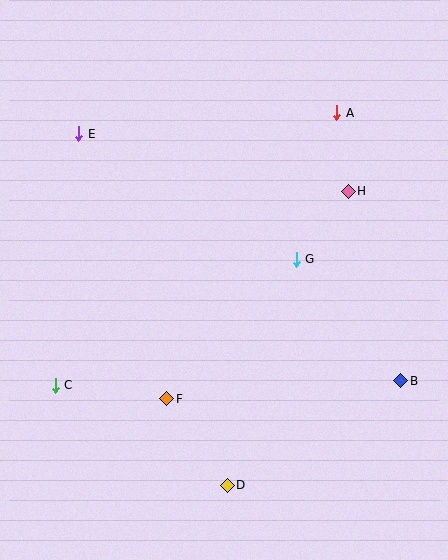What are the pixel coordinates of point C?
Point C is at (55, 385).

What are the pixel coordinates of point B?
Point B is at (401, 381).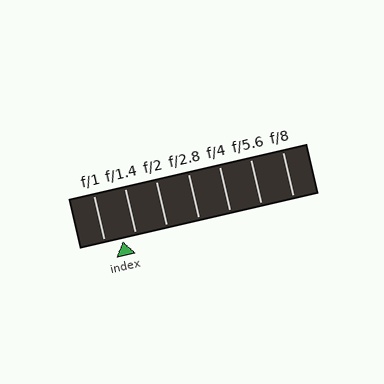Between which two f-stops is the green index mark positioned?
The index mark is between f/1 and f/1.4.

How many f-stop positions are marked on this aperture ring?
There are 7 f-stop positions marked.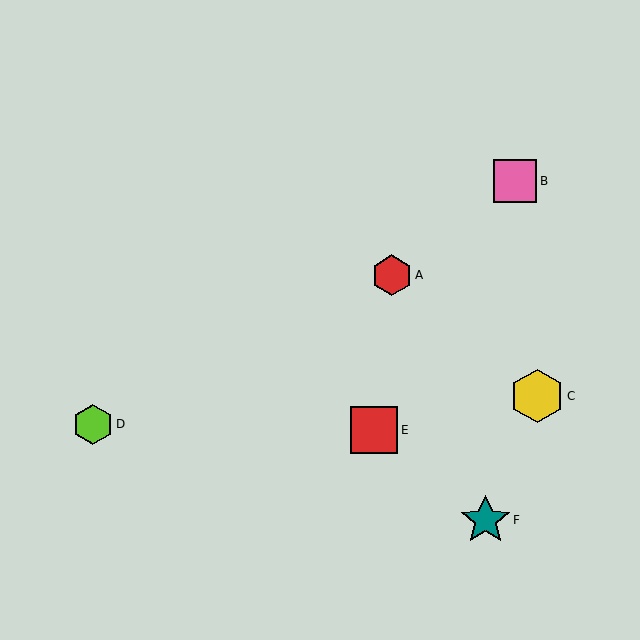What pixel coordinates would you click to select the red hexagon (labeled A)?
Click at (392, 275) to select the red hexagon A.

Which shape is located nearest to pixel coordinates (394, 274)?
The red hexagon (labeled A) at (392, 275) is nearest to that location.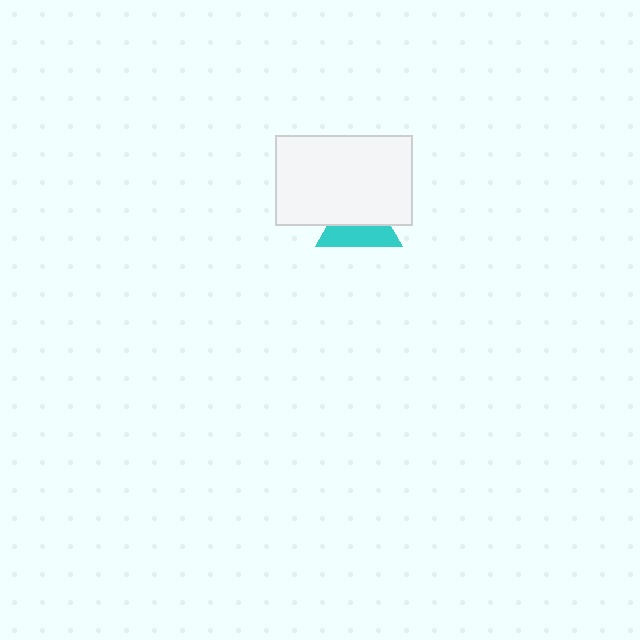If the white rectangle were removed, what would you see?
You would see the complete cyan triangle.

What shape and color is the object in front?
The object in front is a white rectangle.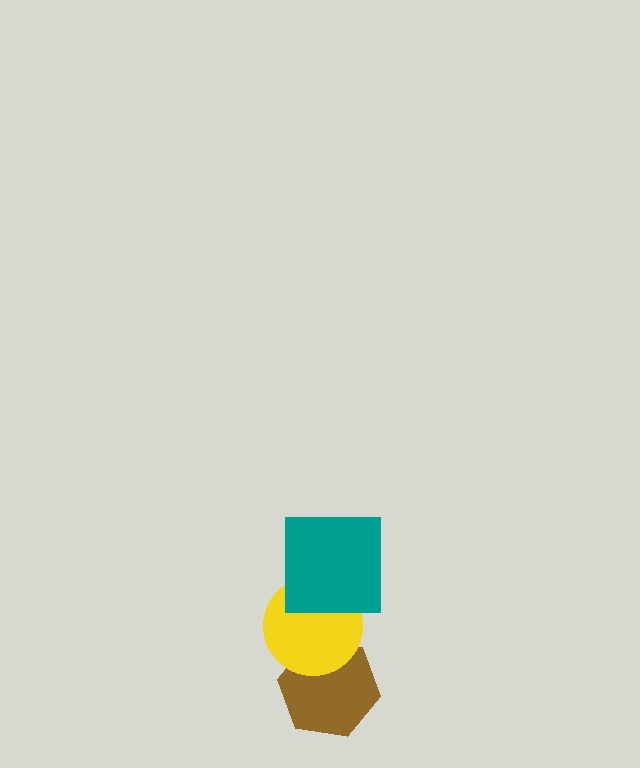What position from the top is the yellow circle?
The yellow circle is 2nd from the top.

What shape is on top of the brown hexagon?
The yellow circle is on top of the brown hexagon.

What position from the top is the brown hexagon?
The brown hexagon is 3rd from the top.